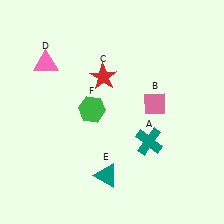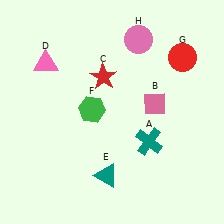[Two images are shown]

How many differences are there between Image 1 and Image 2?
There are 2 differences between the two images.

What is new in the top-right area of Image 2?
A red circle (G) was added in the top-right area of Image 2.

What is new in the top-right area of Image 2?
A pink circle (H) was added in the top-right area of Image 2.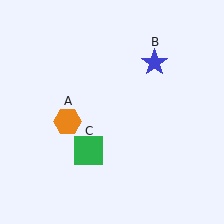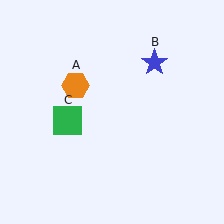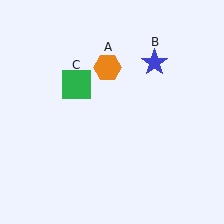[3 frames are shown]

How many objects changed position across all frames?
2 objects changed position: orange hexagon (object A), green square (object C).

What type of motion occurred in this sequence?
The orange hexagon (object A), green square (object C) rotated clockwise around the center of the scene.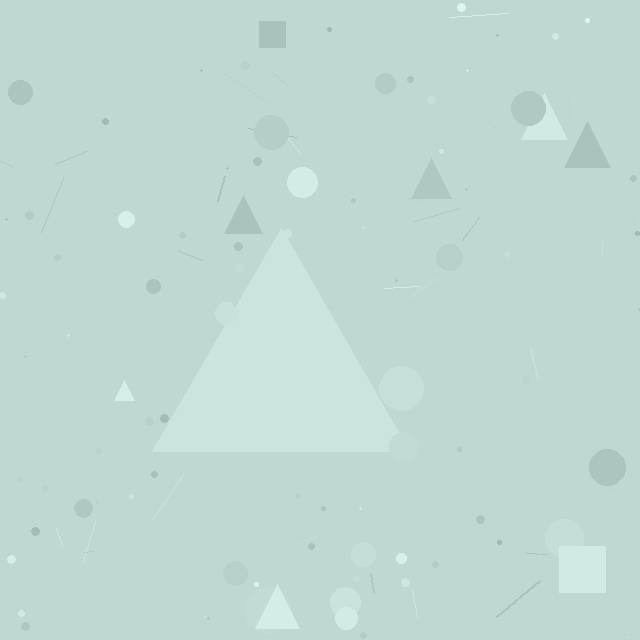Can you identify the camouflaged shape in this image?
The camouflaged shape is a triangle.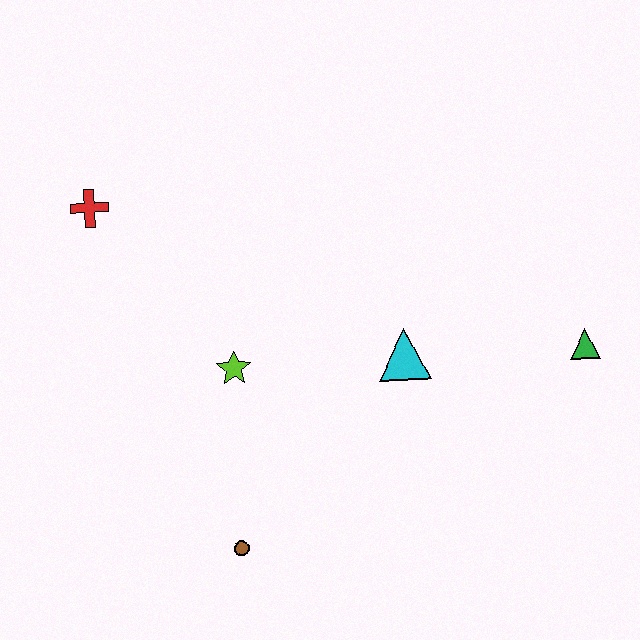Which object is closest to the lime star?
The cyan triangle is closest to the lime star.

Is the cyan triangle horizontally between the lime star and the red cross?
No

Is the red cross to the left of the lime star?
Yes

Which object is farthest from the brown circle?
The green triangle is farthest from the brown circle.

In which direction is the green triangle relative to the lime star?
The green triangle is to the right of the lime star.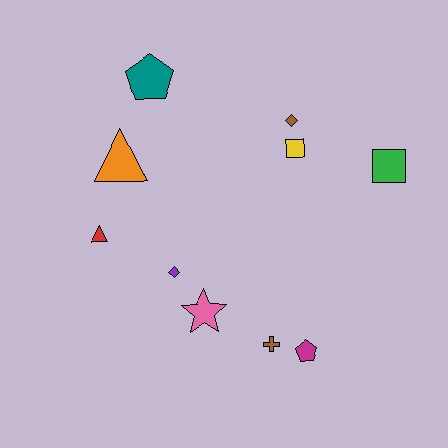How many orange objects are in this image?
There is 1 orange object.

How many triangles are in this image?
There are 2 triangles.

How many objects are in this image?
There are 10 objects.